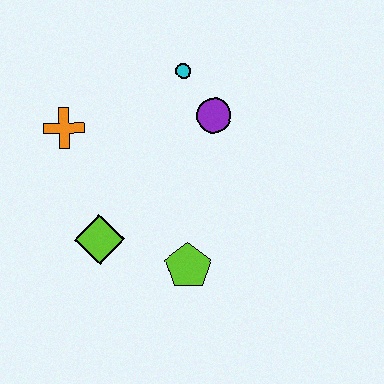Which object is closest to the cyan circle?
The purple circle is closest to the cyan circle.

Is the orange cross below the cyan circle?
Yes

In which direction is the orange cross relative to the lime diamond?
The orange cross is above the lime diamond.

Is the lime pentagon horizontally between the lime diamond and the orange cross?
No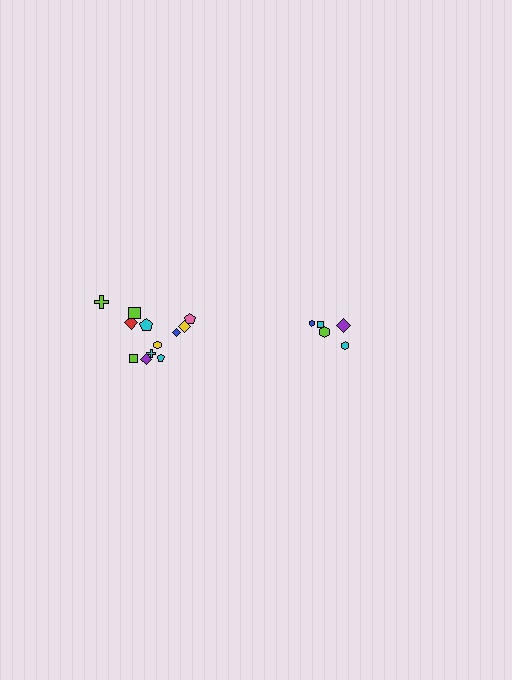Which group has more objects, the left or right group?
The left group.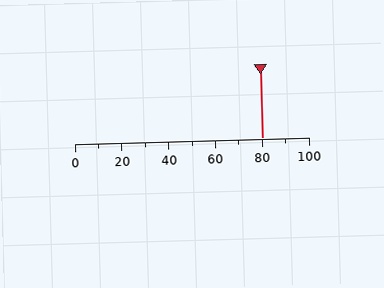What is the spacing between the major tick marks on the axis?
The major ticks are spaced 20 apart.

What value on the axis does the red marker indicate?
The marker indicates approximately 80.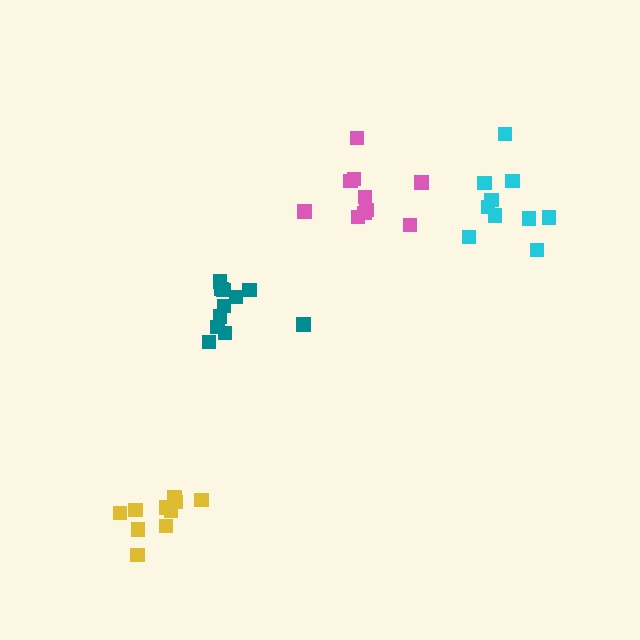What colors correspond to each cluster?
The clusters are colored: yellow, teal, pink, cyan.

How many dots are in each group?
Group 1: 10 dots, Group 2: 11 dots, Group 3: 10 dots, Group 4: 10 dots (41 total).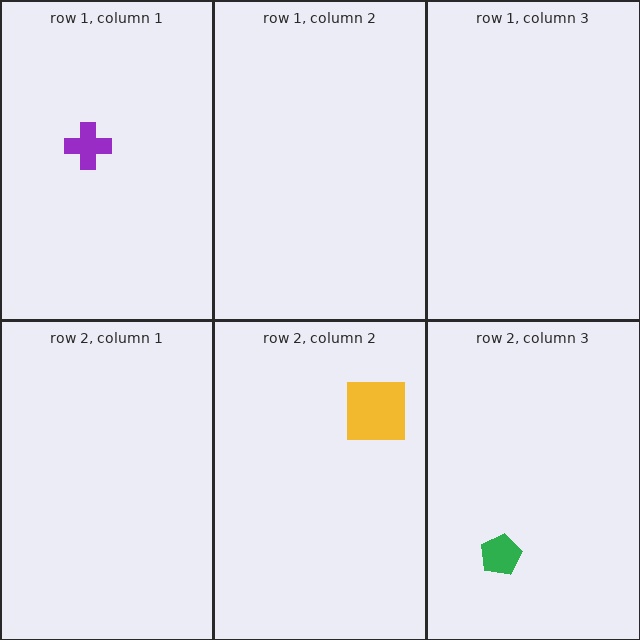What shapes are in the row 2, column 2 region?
The yellow square.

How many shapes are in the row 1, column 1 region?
1.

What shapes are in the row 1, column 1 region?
The purple cross.